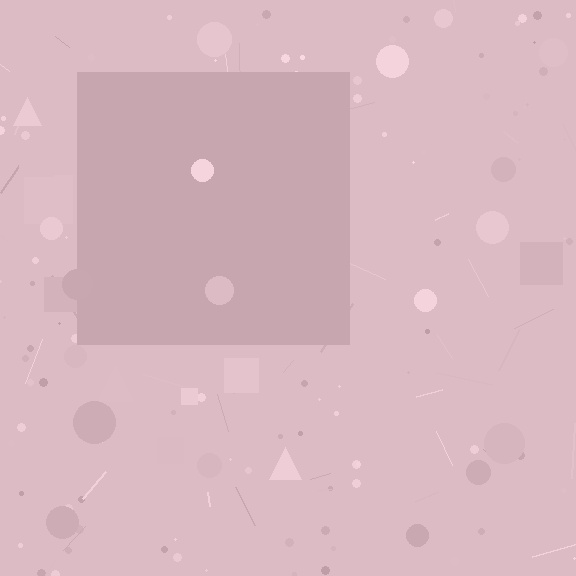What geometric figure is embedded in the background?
A square is embedded in the background.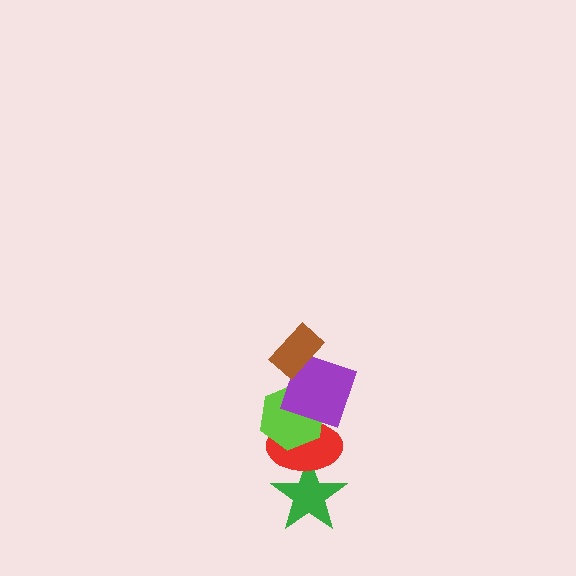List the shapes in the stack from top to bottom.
From top to bottom: the brown rectangle, the purple square, the lime hexagon, the red ellipse, the green star.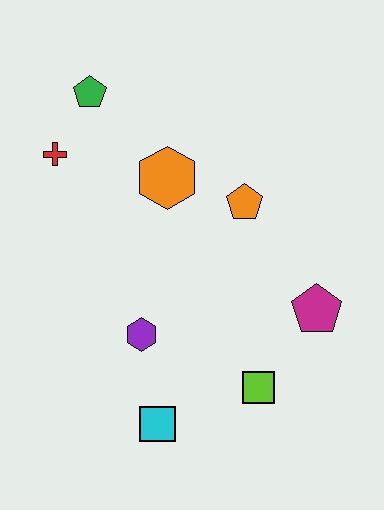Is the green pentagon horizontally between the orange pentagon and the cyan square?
No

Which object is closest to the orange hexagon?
The orange pentagon is closest to the orange hexagon.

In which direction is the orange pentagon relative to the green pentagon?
The orange pentagon is to the right of the green pentagon.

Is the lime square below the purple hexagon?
Yes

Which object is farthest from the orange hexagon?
The cyan square is farthest from the orange hexagon.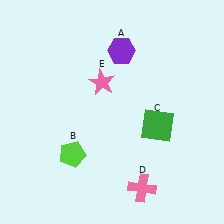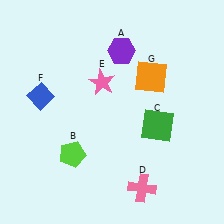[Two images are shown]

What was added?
A blue diamond (F), an orange square (G) were added in Image 2.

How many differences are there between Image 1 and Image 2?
There are 2 differences between the two images.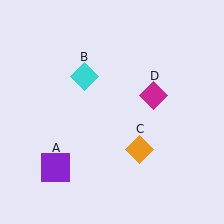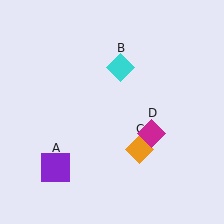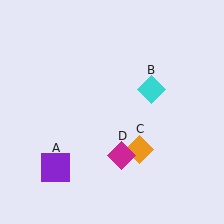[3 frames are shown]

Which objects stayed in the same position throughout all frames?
Purple square (object A) and orange diamond (object C) remained stationary.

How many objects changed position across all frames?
2 objects changed position: cyan diamond (object B), magenta diamond (object D).